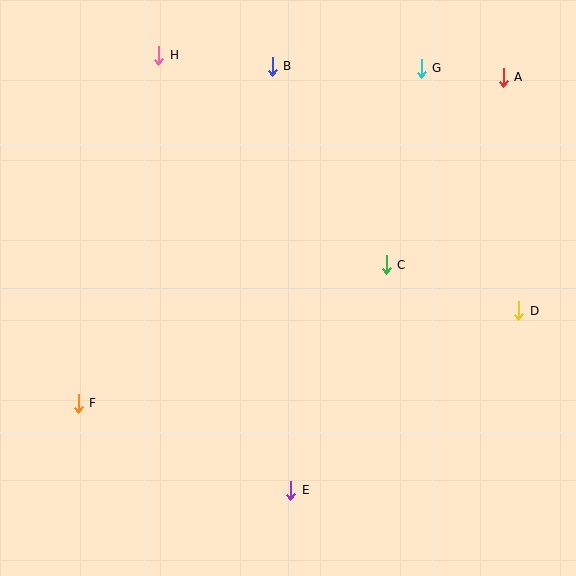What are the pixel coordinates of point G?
Point G is at (421, 68).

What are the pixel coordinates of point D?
Point D is at (519, 311).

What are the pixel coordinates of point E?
Point E is at (291, 490).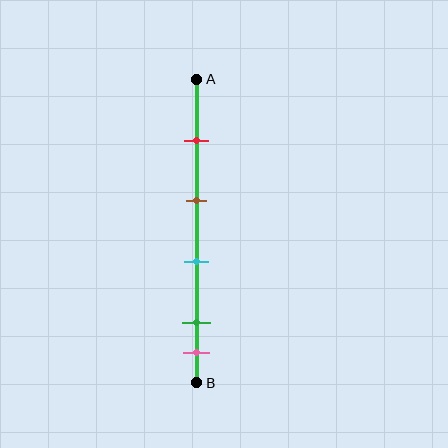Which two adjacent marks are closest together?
The green and pink marks are the closest adjacent pair.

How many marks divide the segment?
There are 5 marks dividing the segment.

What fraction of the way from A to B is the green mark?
The green mark is approximately 80% (0.8) of the way from A to B.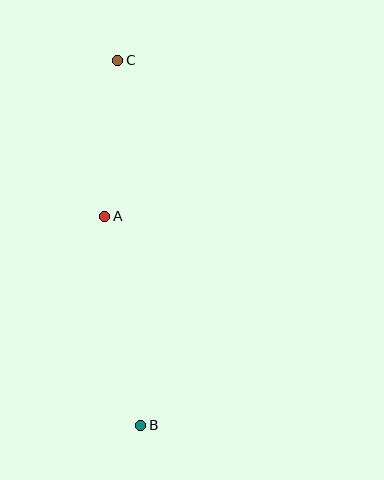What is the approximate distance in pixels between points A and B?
The distance between A and B is approximately 212 pixels.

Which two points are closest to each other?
Points A and C are closest to each other.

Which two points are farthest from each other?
Points B and C are farthest from each other.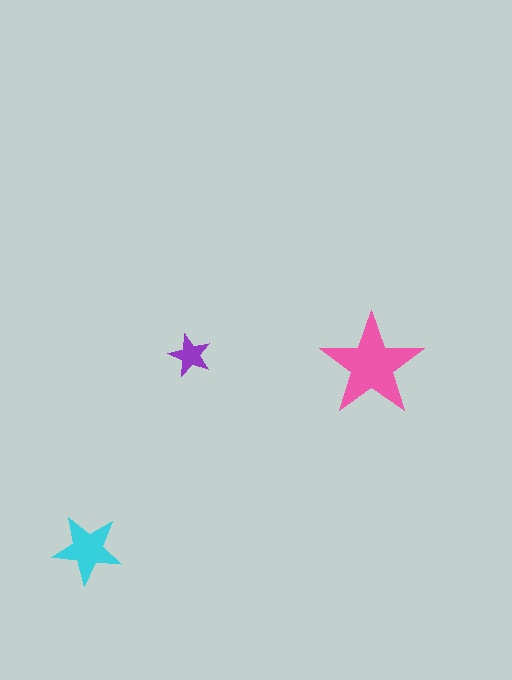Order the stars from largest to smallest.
the pink one, the cyan one, the purple one.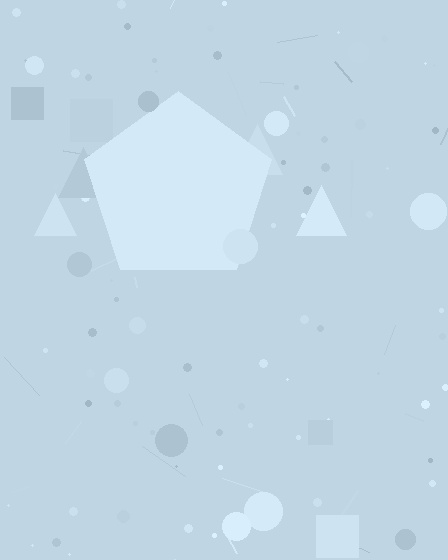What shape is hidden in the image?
A pentagon is hidden in the image.